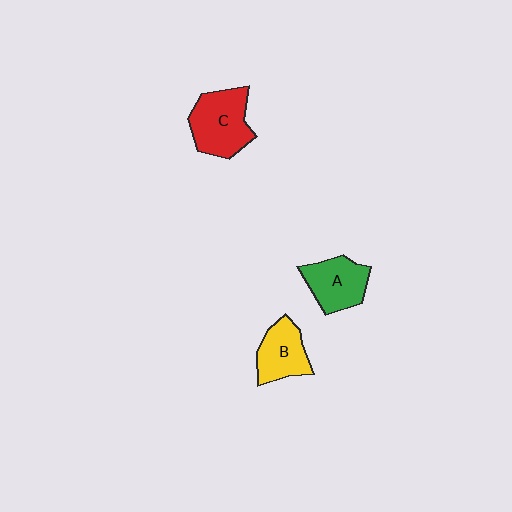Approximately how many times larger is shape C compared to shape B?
Approximately 1.3 times.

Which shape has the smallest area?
Shape B (yellow).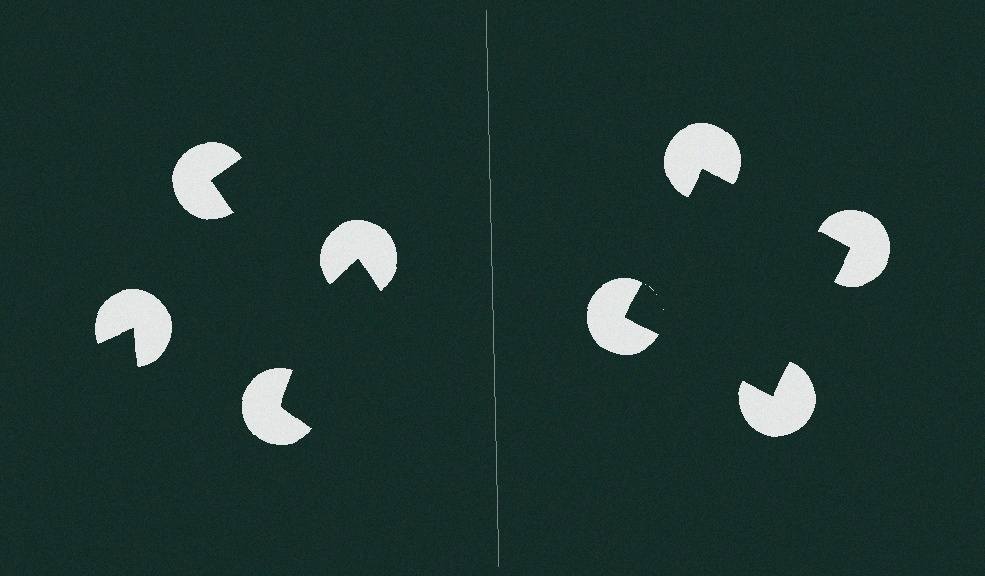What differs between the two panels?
The pac-man discs are positioned identically on both sides; only the wedge orientations differ. On the right they align to a square; on the left they are misaligned.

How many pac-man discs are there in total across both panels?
8 — 4 on each side.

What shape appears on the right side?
An illusory square.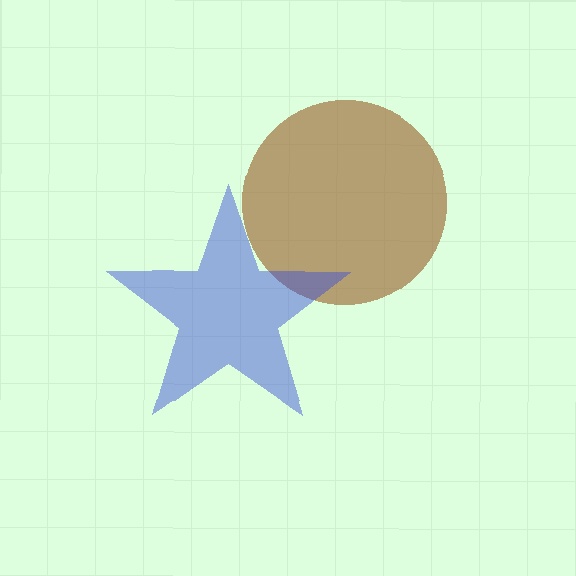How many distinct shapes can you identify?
There are 2 distinct shapes: a brown circle, a blue star.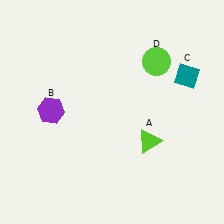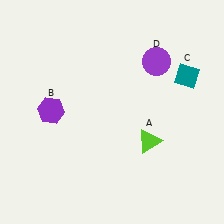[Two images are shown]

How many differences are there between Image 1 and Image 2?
There is 1 difference between the two images.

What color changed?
The circle (D) changed from lime in Image 1 to purple in Image 2.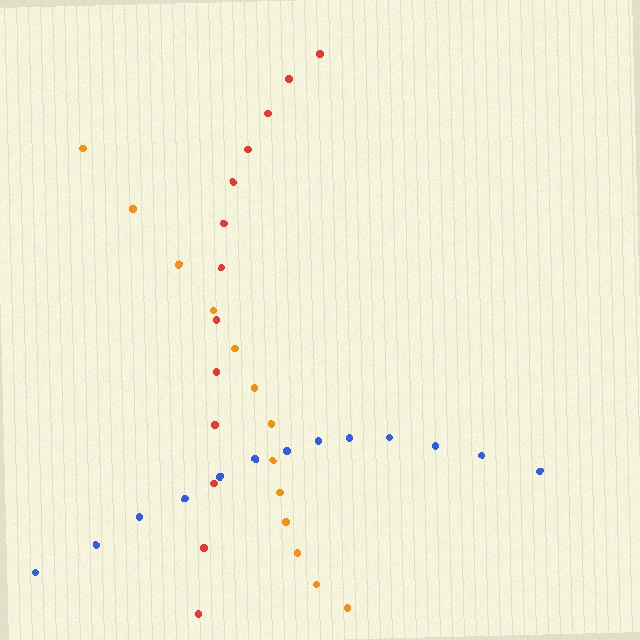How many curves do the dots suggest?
There are 3 distinct paths.